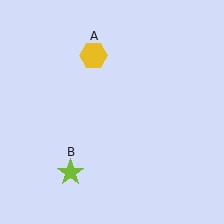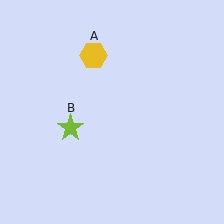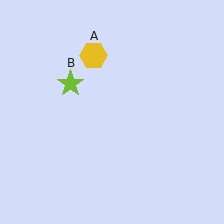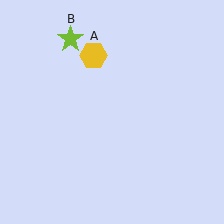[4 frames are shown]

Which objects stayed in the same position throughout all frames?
Yellow hexagon (object A) remained stationary.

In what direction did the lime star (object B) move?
The lime star (object B) moved up.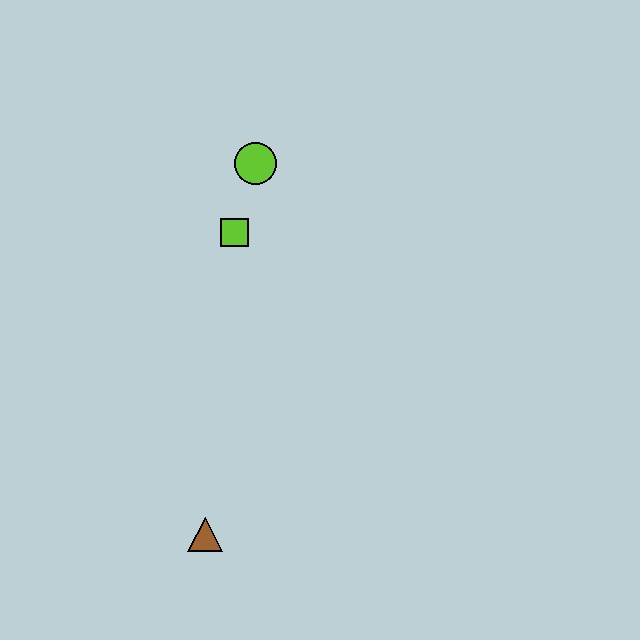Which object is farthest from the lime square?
The brown triangle is farthest from the lime square.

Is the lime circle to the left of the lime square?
No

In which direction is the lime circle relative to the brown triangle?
The lime circle is above the brown triangle.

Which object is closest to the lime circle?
The lime square is closest to the lime circle.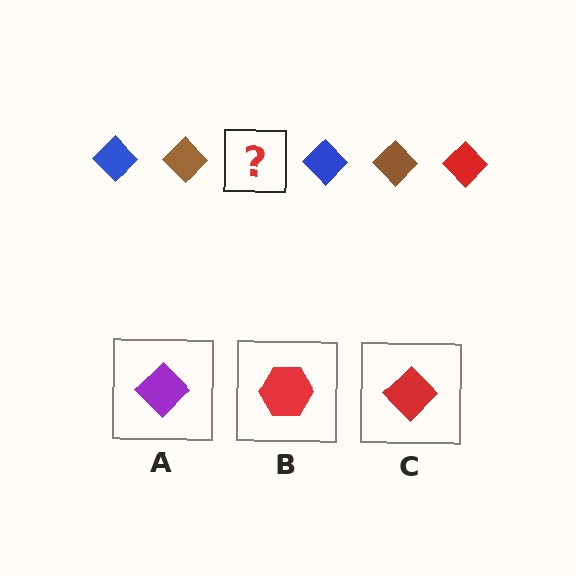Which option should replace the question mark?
Option C.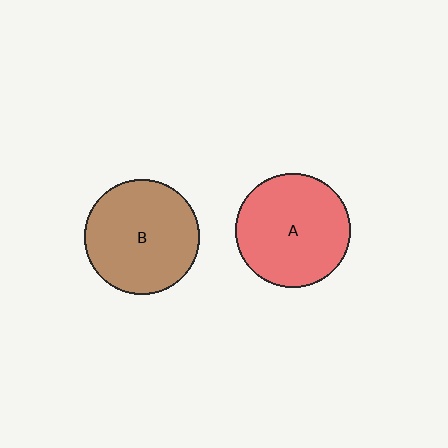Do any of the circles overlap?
No, none of the circles overlap.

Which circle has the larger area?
Circle B (brown).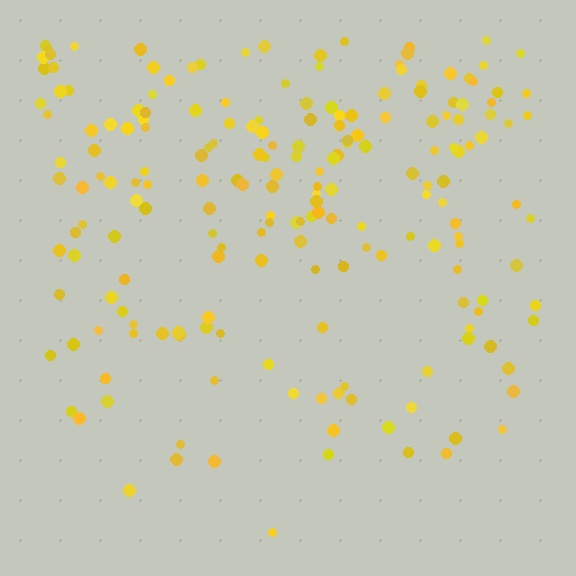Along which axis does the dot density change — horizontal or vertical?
Vertical.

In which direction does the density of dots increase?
From bottom to top, with the top side densest.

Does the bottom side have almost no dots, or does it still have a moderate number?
Still a moderate number, just noticeably fewer than the top.